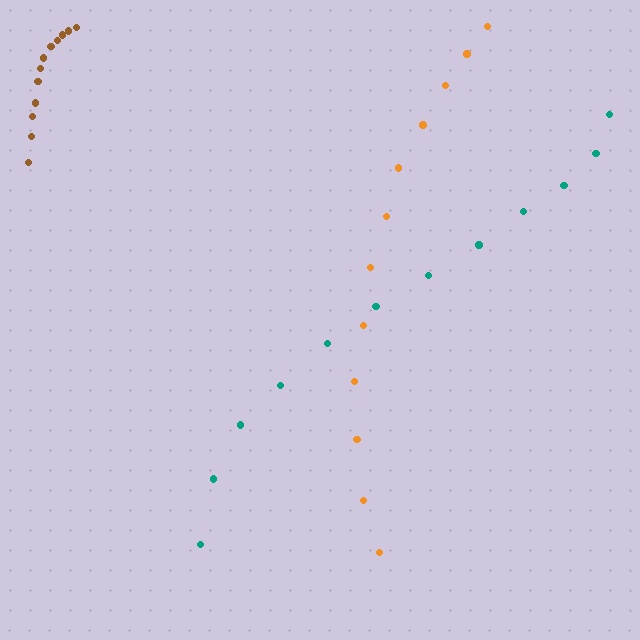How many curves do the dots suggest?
There are 3 distinct paths.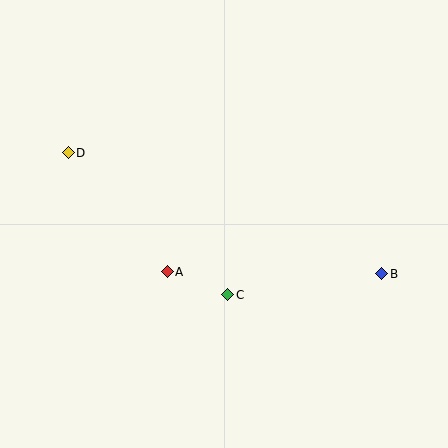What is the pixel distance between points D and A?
The distance between D and A is 155 pixels.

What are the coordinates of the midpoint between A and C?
The midpoint between A and C is at (197, 283).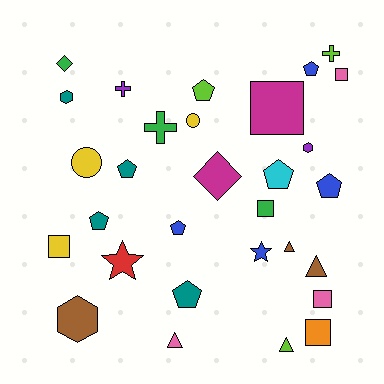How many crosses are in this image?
There are 3 crosses.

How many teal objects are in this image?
There are 4 teal objects.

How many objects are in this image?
There are 30 objects.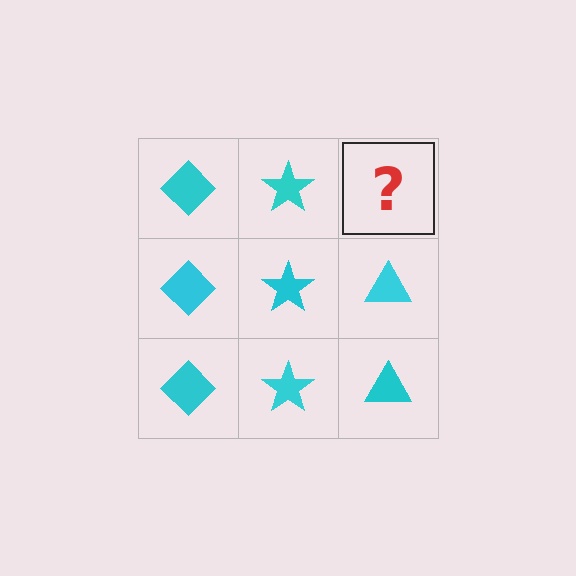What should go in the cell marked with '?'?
The missing cell should contain a cyan triangle.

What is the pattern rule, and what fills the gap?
The rule is that each column has a consistent shape. The gap should be filled with a cyan triangle.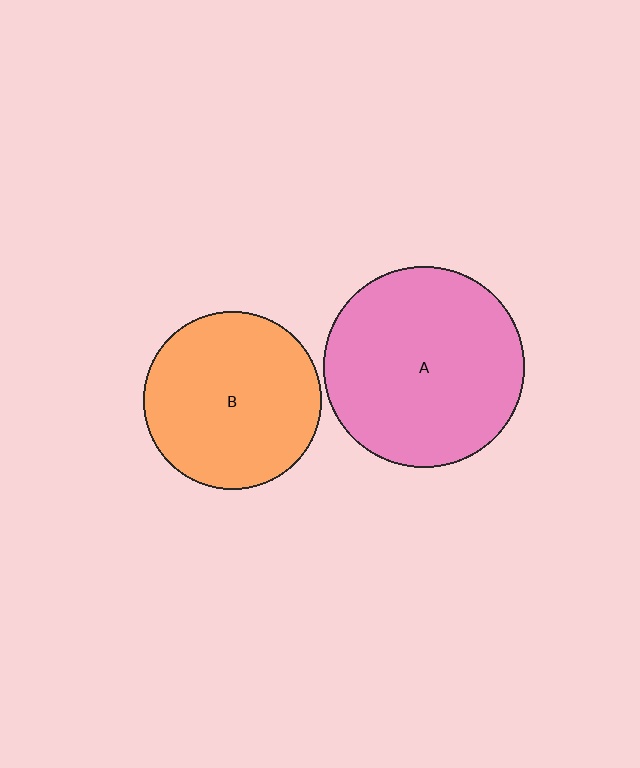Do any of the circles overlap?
No, none of the circles overlap.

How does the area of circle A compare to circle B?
Approximately 1.3 times.